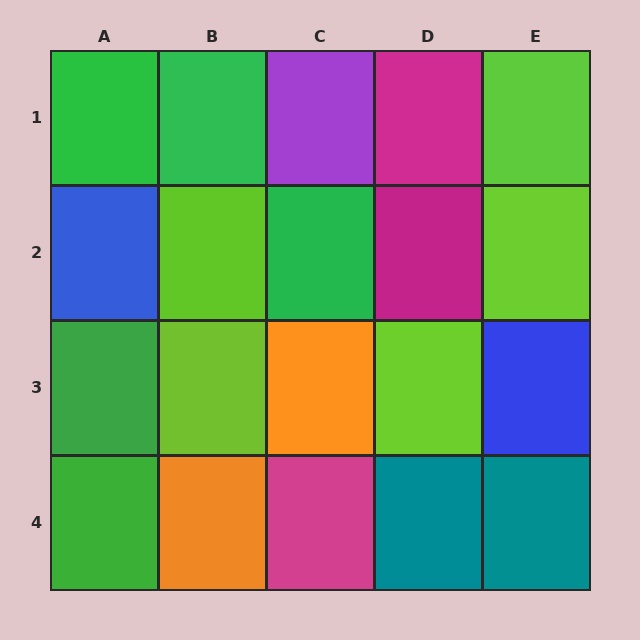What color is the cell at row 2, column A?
Blue.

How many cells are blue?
2 cells are blue.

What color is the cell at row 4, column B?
Orange.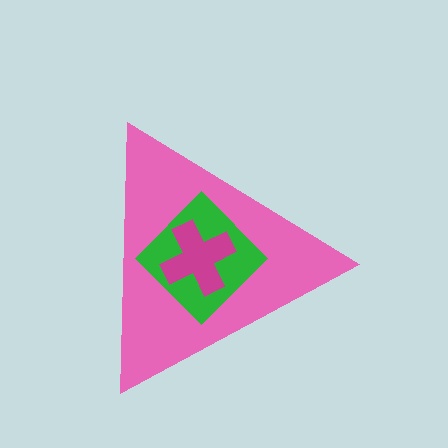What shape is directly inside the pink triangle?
The green diamond.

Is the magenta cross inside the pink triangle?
Yes.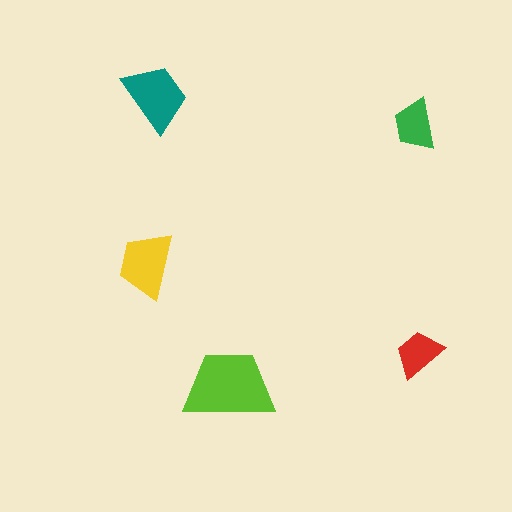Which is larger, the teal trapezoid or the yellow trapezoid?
The teal one.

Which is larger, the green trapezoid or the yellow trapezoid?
The yellow one.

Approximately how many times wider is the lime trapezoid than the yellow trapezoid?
About 1.5 times wider.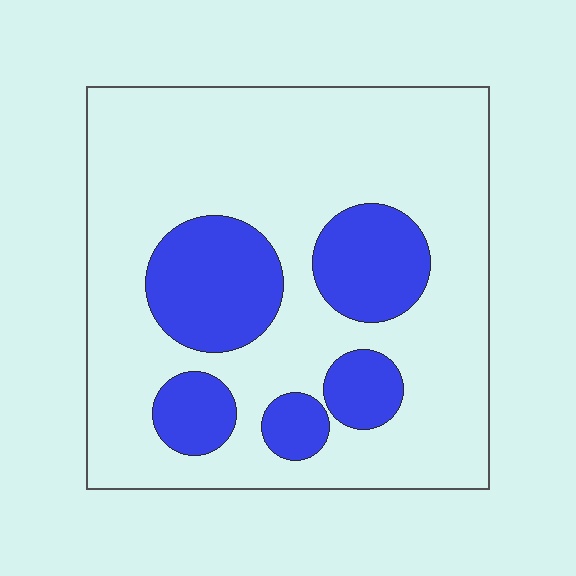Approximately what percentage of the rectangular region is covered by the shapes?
Approximately 25%.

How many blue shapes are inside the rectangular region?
5.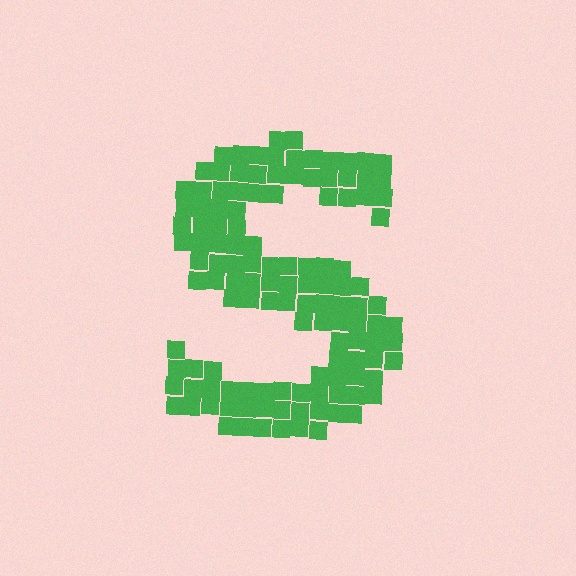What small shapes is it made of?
It is made of small squares.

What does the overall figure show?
The overall figure shows the letter S.